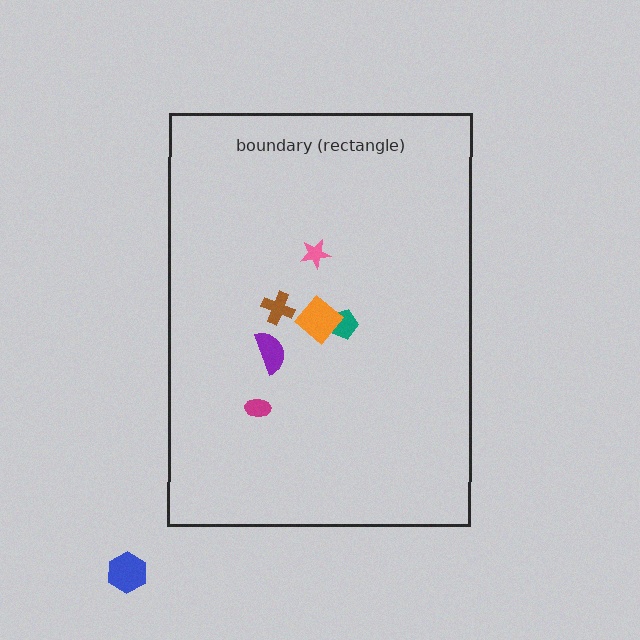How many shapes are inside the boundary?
6 inside, 1 outside.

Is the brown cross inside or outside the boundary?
Inside.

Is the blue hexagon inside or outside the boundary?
Outside.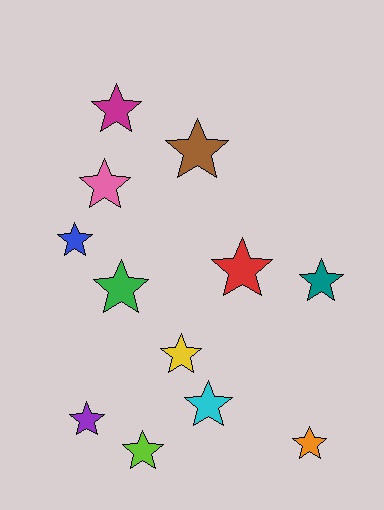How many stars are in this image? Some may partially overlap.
There are 12 stars.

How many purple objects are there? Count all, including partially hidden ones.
There is 1 purple object.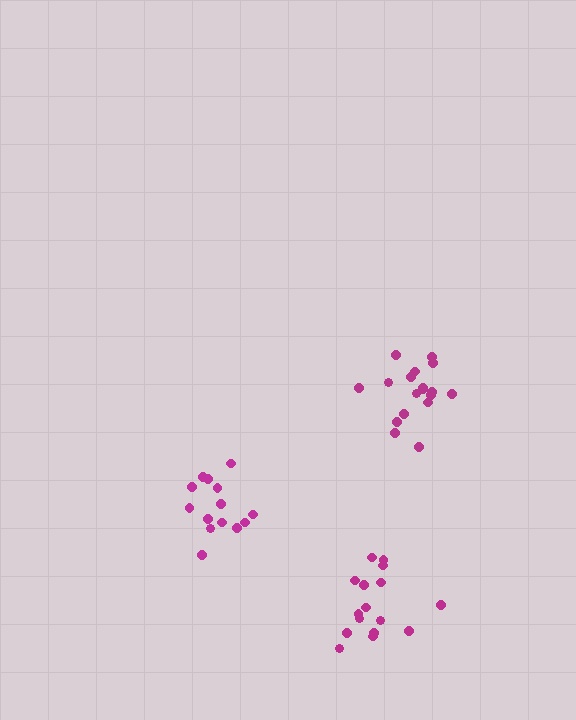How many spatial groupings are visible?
There are 3 spatial groupings.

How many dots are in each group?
Group 1: 18 dots, Group 2: 14 dots, Group 3: 16 dots (48 total).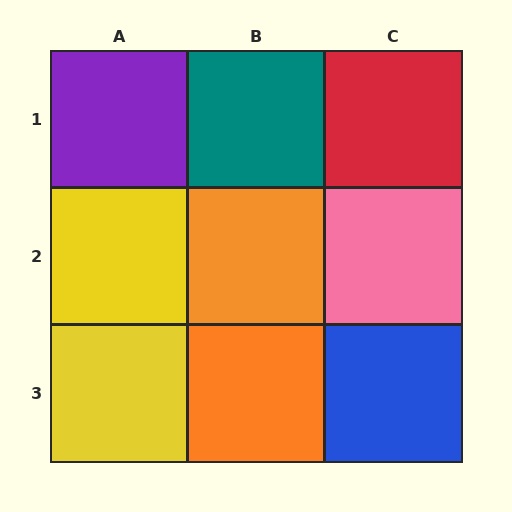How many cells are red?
1 cell is red.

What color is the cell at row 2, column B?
Orange.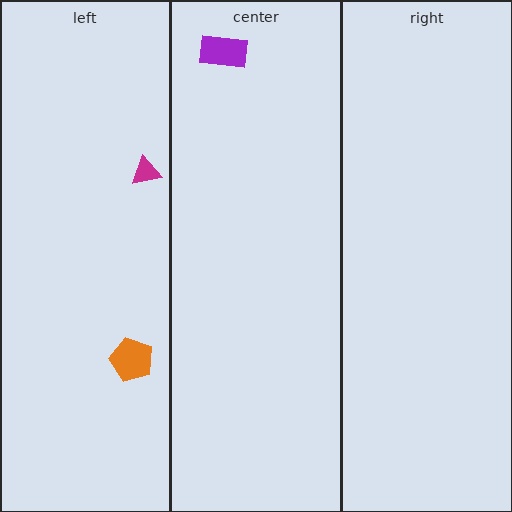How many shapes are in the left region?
2.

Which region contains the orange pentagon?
The left region.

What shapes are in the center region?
The purple rectangle.